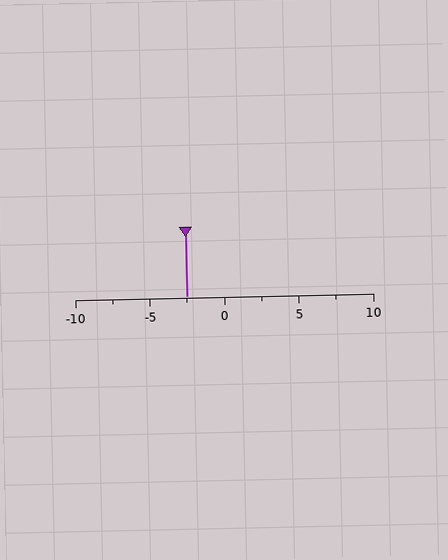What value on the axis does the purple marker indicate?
The marker indicates approximately -2.5.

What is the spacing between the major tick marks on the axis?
The major ticks are spaced 5 apart.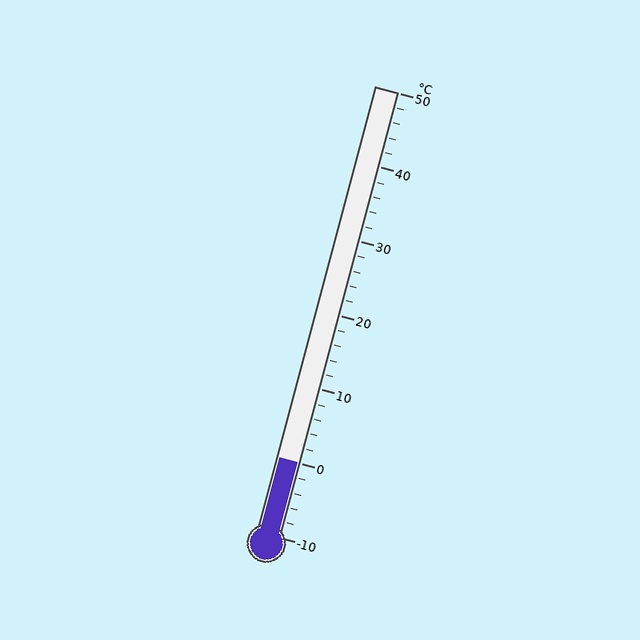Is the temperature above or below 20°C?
The temperature is below 20°C.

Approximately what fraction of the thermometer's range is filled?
The thermometer is filled to approximately 15% of its range.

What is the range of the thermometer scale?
The thermometer scale ranges from -10°C to 50°C.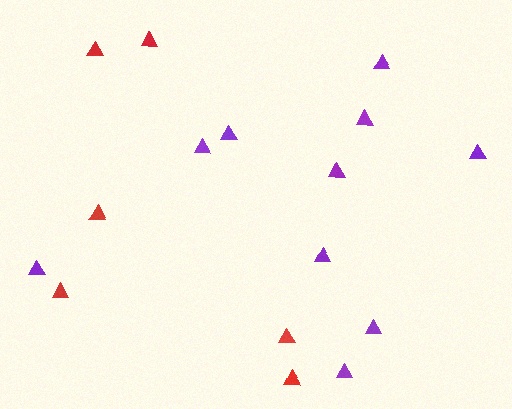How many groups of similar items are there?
There are 2 groups: one group of red triangles (6) and one group of purple triangles (10).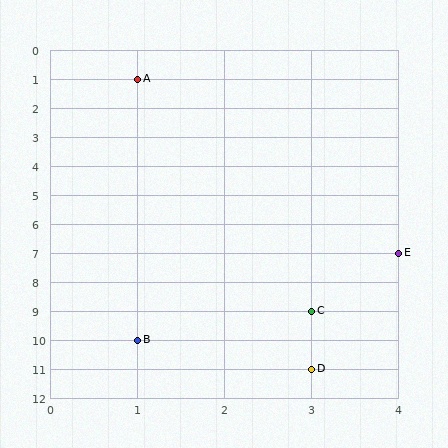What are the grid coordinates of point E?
Point E is at grid coordinates (4, 7).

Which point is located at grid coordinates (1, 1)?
Point A is at (1, 1).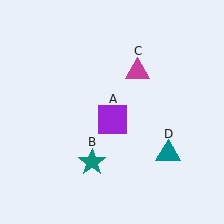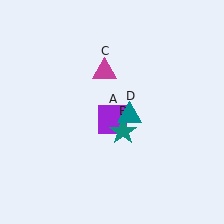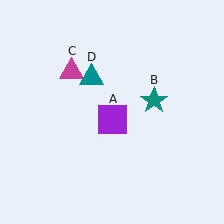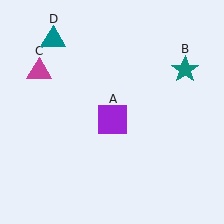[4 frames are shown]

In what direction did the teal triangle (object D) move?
The teal triangle (object D) moved up and to the left.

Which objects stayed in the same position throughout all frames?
Purple square (object A) remained stationary.